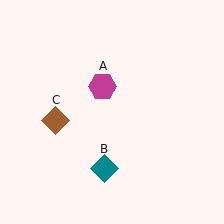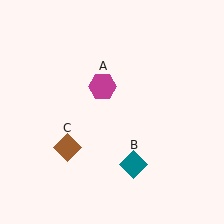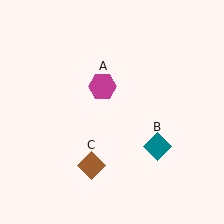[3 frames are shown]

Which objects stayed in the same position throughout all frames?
Magenta hexagon (object A) remained stationary.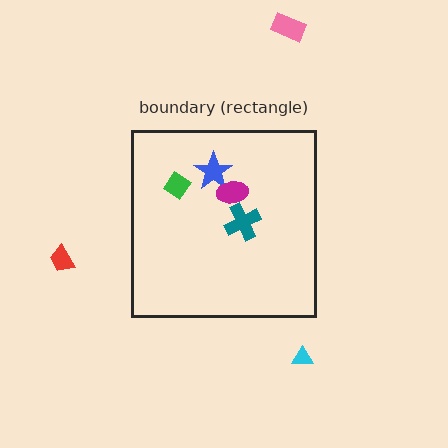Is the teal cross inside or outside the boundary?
Inside.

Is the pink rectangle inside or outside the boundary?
Outside.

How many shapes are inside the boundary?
4 inside, 3 outside.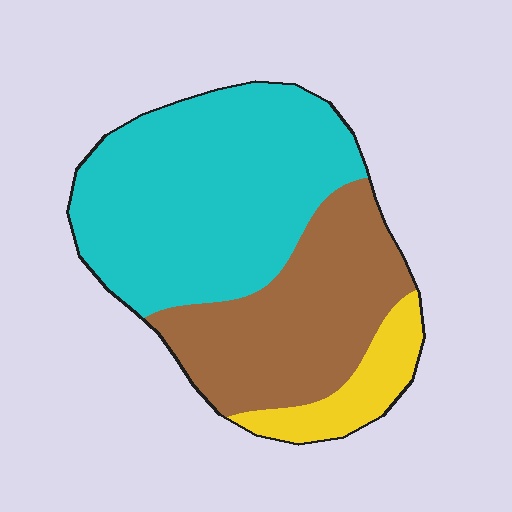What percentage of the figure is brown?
Brown covers 35% of the figure.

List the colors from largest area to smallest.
From largest to smallest: cyan, brown, yellow.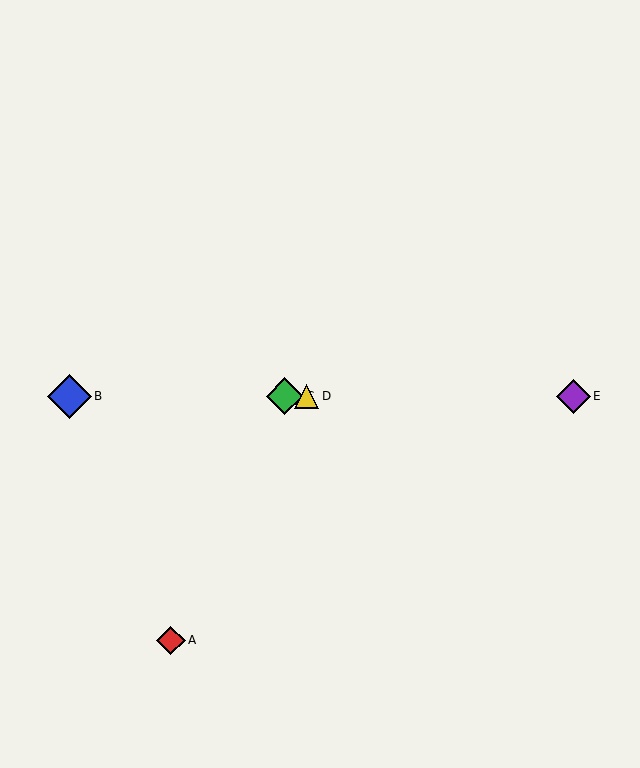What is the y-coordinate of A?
Object A is at y≈640.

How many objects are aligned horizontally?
4 objects (B, C, D, E) are aligned horizontally.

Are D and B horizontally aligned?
Yes, both are at y≈396.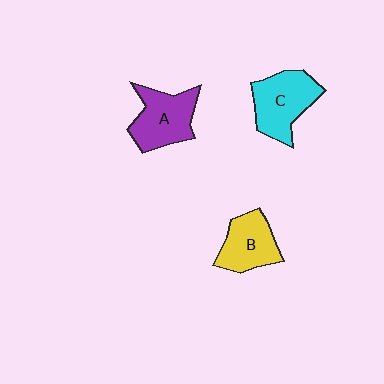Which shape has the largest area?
Shape C (cyan).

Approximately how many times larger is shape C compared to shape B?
Approximately 1.2 times.